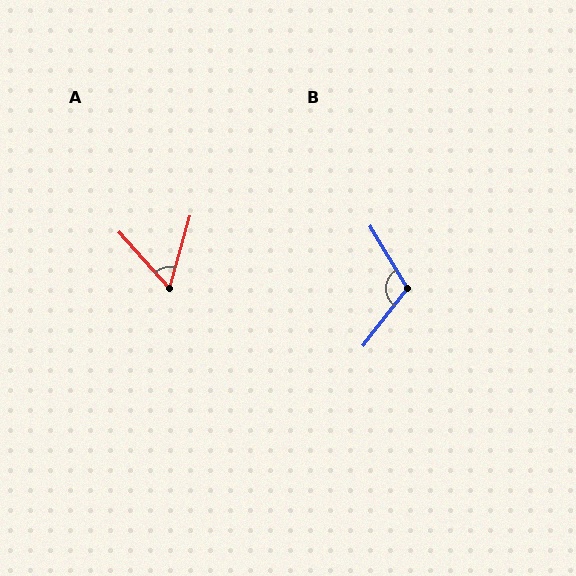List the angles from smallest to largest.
A (58°), B (111°).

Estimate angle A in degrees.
Approximately 58 degrees.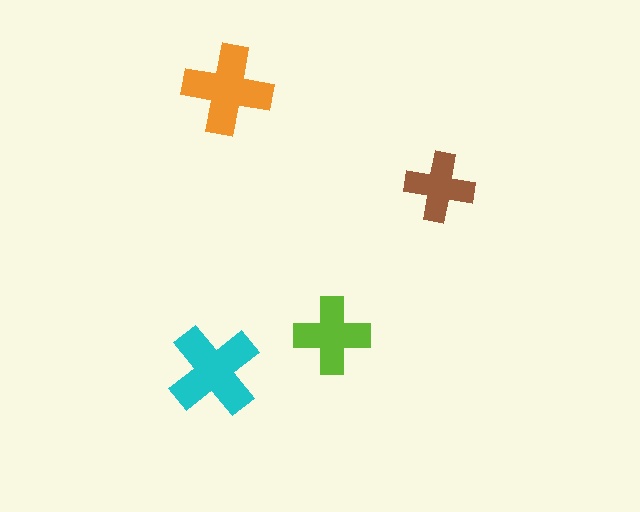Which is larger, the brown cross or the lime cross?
The lime one.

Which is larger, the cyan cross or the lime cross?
The cyan one.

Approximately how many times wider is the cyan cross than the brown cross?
About 1.5 times wider.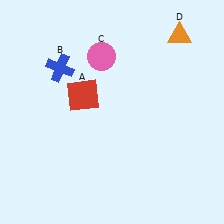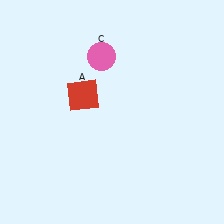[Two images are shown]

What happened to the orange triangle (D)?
The orange triangle (D) was removed in Image 2. It was in the top-right area of Image 1.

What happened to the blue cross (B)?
The blue cross (B) was removed in Image 2. It was in the top-left area of Image 1.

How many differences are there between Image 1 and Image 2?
There are 2 differences between the two images.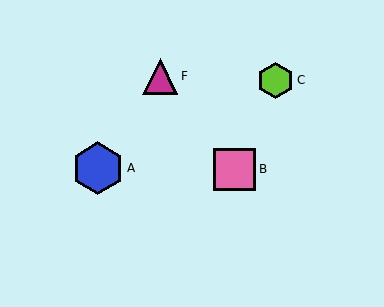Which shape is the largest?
The blue hexagon (labeled A) is the largest.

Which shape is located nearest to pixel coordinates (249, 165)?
The pink square (labeled B) at (235, 169) is nearest to that location.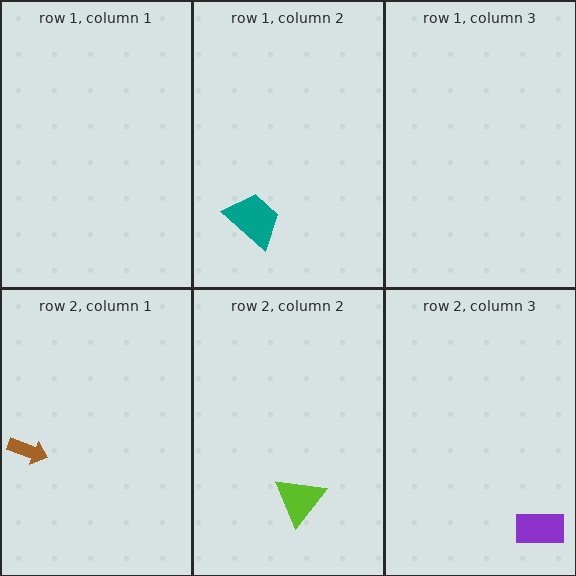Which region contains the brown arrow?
The row 2, column 1 region.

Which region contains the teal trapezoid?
The row 1, column 2 region.